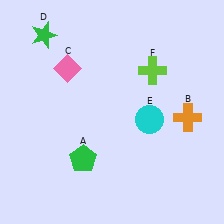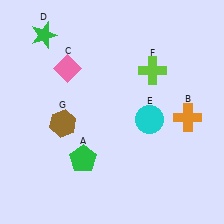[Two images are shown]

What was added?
A brown hexagon (G) was added in Image 2.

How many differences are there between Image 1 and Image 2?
There is 1 difference between the two images.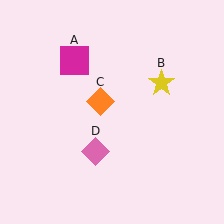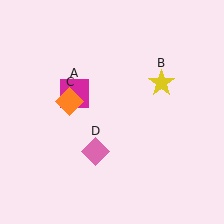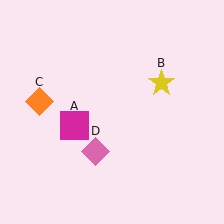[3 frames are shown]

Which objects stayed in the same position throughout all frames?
Yellow star (object B) and pink diamond (object D) remained stationary.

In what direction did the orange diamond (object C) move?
The orange diamond (object C) moved left.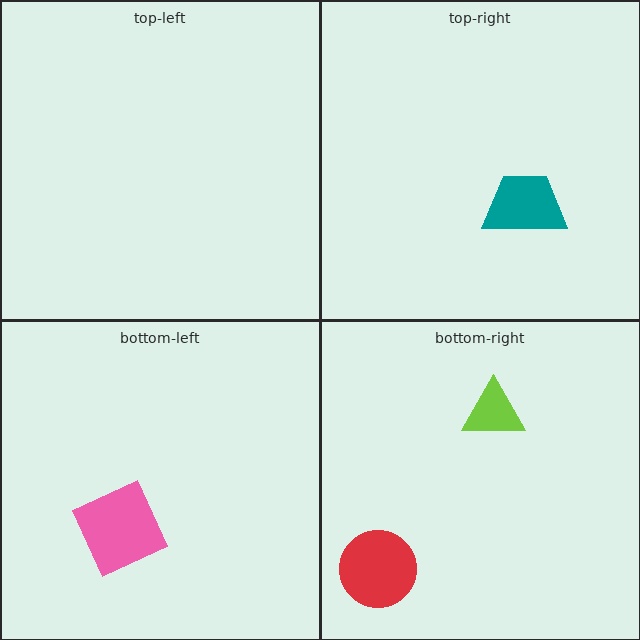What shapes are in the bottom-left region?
The pink diamond.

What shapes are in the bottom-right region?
The lime triangle, the red circle.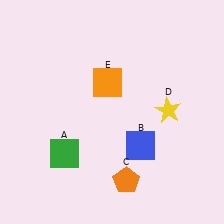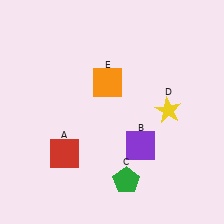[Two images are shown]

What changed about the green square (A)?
In Image 1, A is green. In Image 2, it changed to red.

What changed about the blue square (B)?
In Image 1, B is blue. In Image 2, it changed to purple.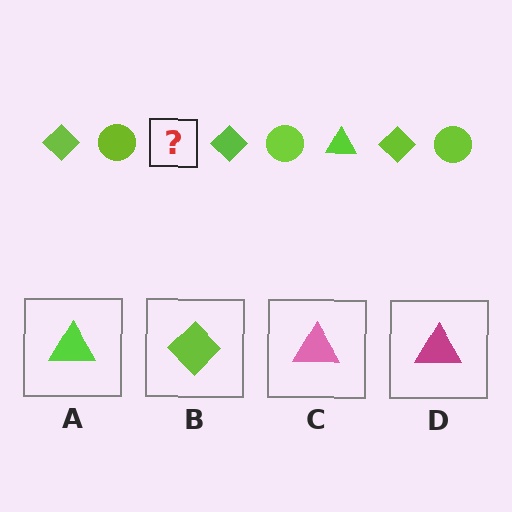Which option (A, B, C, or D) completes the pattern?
A.